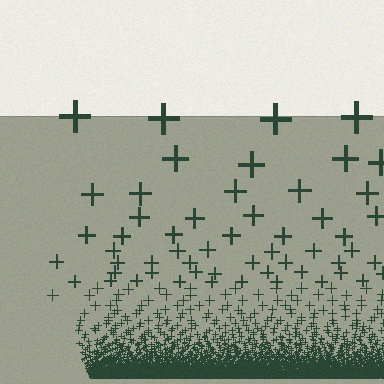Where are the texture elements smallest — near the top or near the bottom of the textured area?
Near the bottom.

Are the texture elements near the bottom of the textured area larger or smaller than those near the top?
Smaller. The gradient is inverted — elements near the bottom are smaller and denser.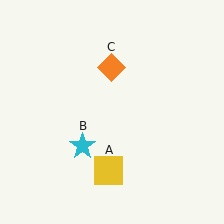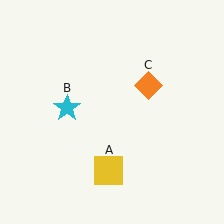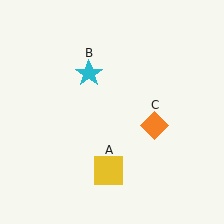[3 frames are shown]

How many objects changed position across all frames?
2 objects changed position: cyan star (object B), orange diamond (object C).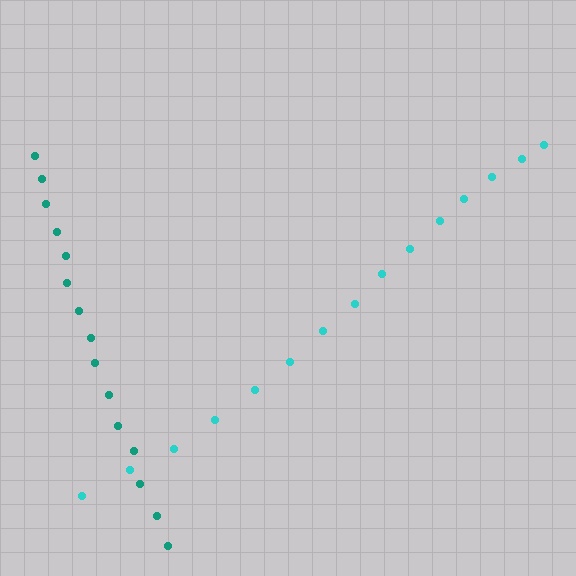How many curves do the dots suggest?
There are 2 distinct paths.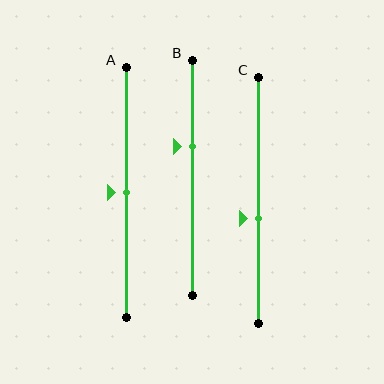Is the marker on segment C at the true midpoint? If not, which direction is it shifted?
No, the marker on segment C is shifted downward by about 7% of the segment length.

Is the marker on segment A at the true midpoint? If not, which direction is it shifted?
Yes, the marker on segment A is at the true midpoint.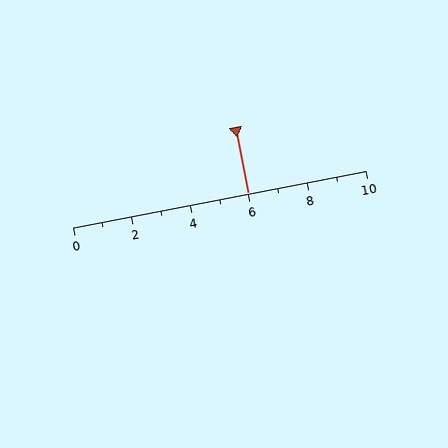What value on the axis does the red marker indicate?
The marker indicates approximately 6.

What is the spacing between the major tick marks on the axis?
The major ticks are spaced 2 apart.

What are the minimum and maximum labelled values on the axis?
The axis runs from 0 to 10.